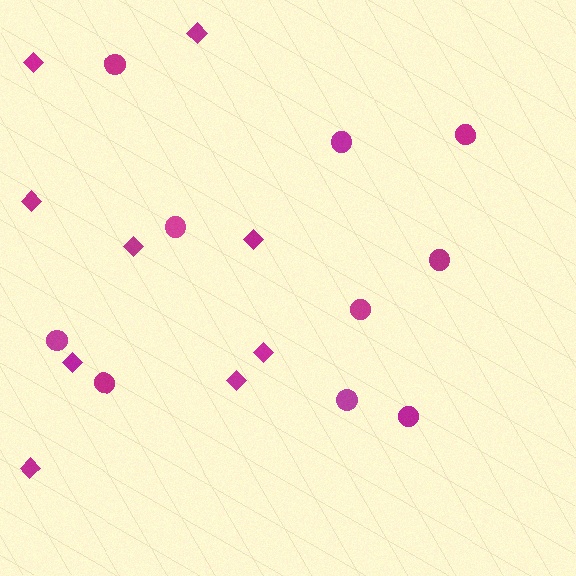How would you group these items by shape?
There are 2 groups: one group of diamonds (9) and one group of circles (10).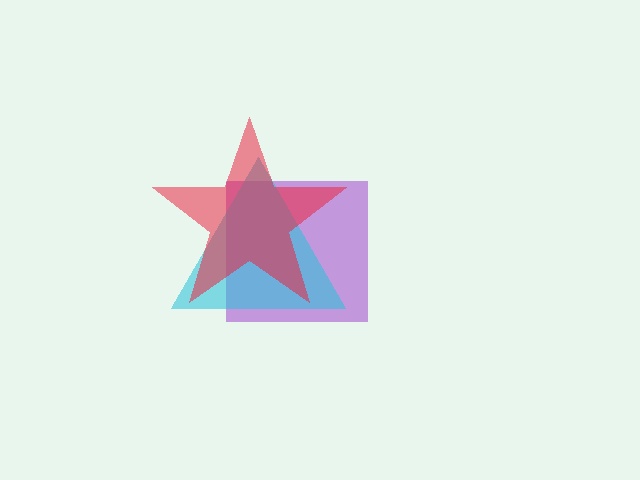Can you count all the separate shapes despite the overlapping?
Yes, there are 3 separate shapes.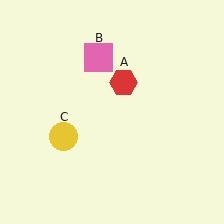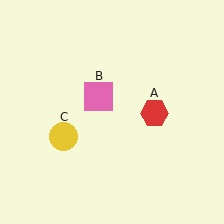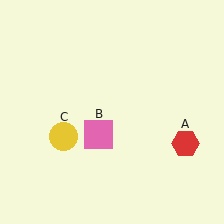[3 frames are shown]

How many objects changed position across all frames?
2 objects changed position: red hexagon (object A), pink square (object B).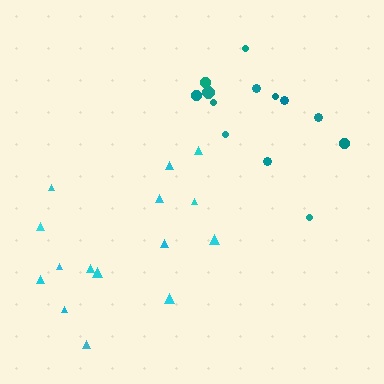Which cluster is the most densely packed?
Teal.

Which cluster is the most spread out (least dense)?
Cyan.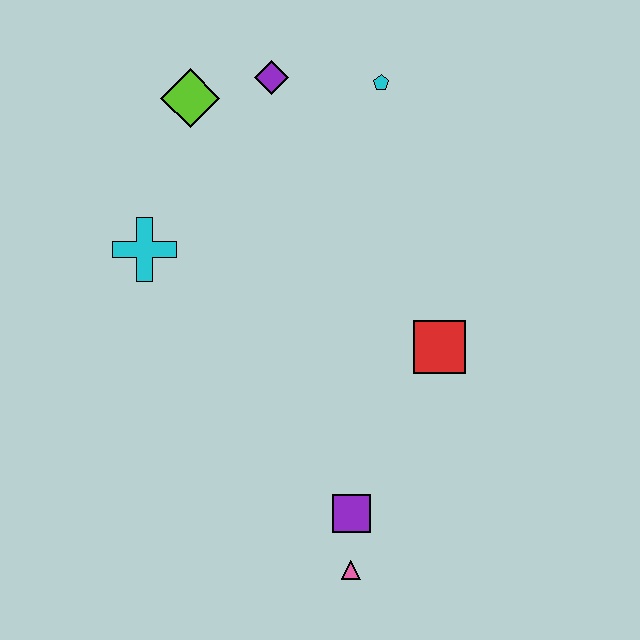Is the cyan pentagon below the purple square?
No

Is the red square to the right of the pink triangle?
Yes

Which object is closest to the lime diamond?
The purple diamond is closest to the lime diamond.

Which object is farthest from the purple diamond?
The pink triangle is farthest from the purple diamond.